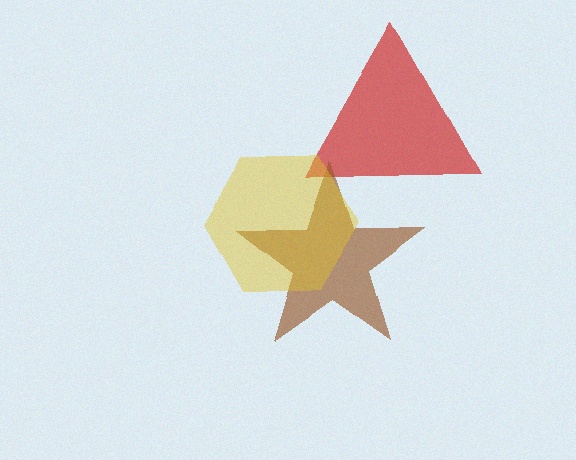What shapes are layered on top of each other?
The layered shapes are: a red triangle, a brown star, a yellow hexagon.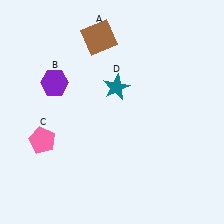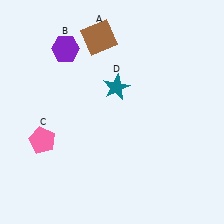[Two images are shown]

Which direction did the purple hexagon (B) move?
The purple hexagon (B) moved up.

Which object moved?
The purple hexagon (B) moved up.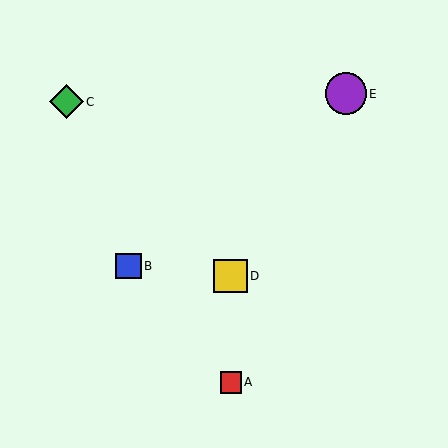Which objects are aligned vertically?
Objects A, D are aligned vertically.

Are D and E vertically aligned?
No, D is at x≈231 and E is at x≈346.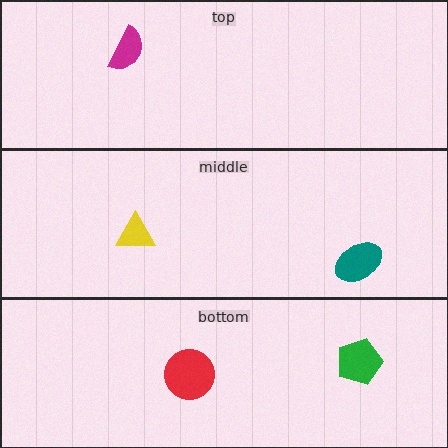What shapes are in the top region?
The magenta semicircle.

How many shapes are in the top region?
1.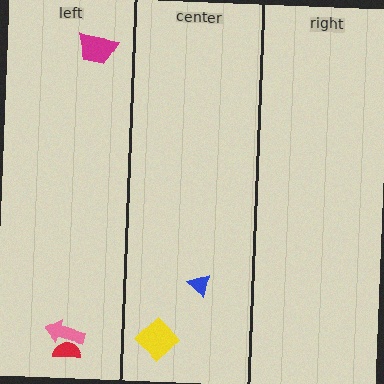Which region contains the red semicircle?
The left region.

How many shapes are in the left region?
3.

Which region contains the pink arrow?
The left region.